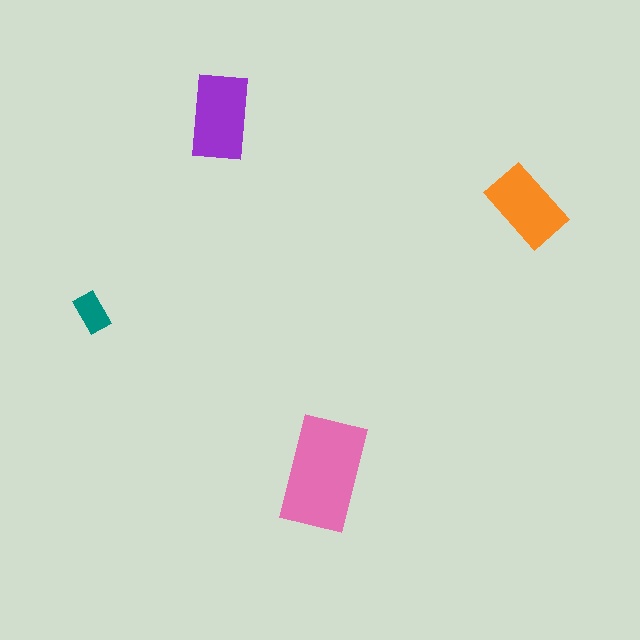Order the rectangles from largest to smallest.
the pink one, the purple one, the orange one, the teal one.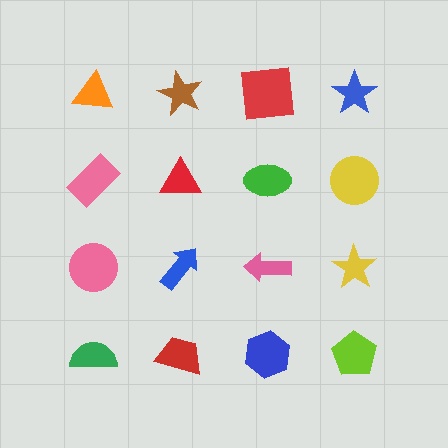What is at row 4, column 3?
A blue hexagon.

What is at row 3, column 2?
A blue arrow.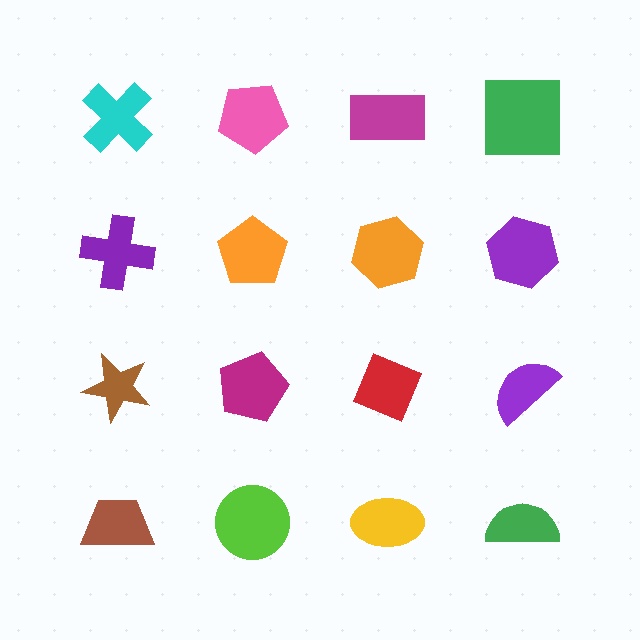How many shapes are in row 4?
4 shapes.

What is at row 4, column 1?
A brown trapezoid.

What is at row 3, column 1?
A brown star.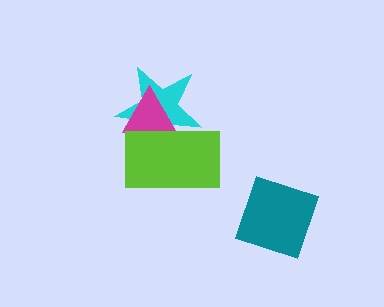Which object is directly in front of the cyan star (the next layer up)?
The magenta triangle is directly in front of the cyan star.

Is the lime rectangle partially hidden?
No, no other shape covers it.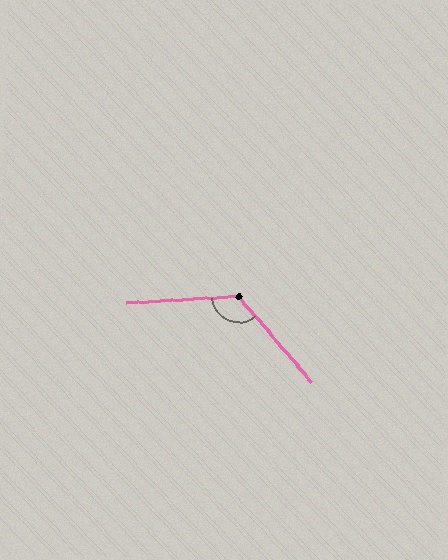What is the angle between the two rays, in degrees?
Approximately 127 degrees.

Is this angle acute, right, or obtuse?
It is obtuse.